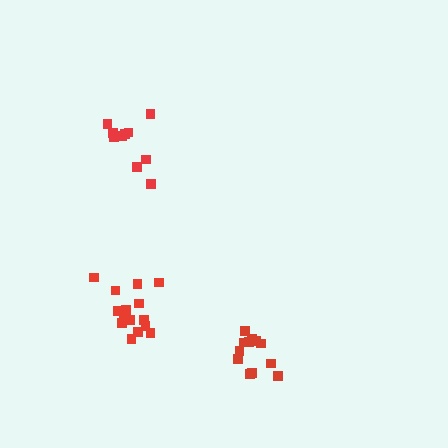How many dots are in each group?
Group 1: 15 dots, Group 2: 12 dots, Group 3: 10 dots (37 total).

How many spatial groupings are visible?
There are 3 spatial groupings.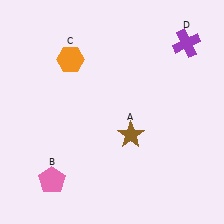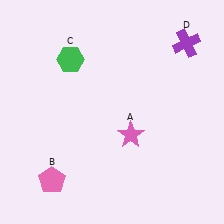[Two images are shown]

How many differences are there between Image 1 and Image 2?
There are 2 differences between the two images.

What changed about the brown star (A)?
In Image 1, A is brown. In Image 2, it changed to pink.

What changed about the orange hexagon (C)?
In Image 1, C is orange. In Image 2, it changed to green.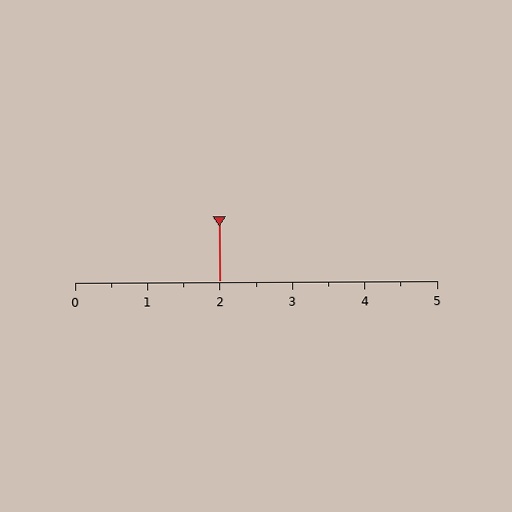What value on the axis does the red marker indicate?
The marker indicates approximately 2.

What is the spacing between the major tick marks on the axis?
The major ticks are spaced 1 apart.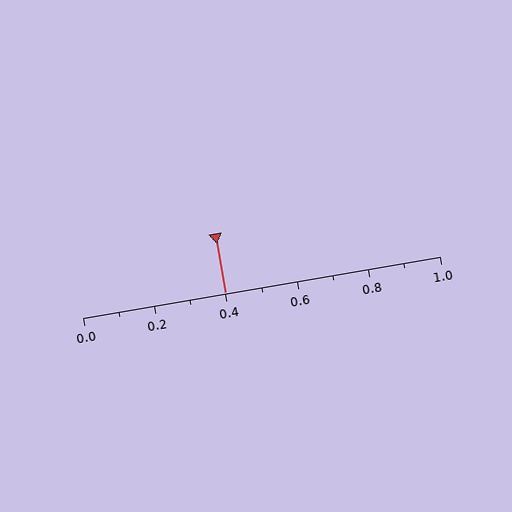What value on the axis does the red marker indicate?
The marker indicates approximately 0.4.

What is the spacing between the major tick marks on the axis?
The major ticks are spaced 0.2 apart.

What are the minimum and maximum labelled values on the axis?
The axis runs from 0.0 to 1.0.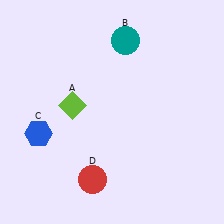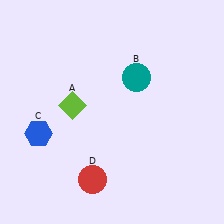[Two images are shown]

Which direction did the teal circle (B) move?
The teal circle (B) moved down.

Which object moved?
The teal circle (B) moved down.